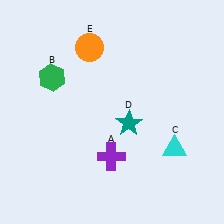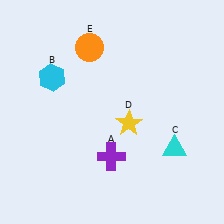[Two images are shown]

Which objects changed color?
B changed from green to cyan. D changed from teal to yellow.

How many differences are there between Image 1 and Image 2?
There are 2 differences between the two images.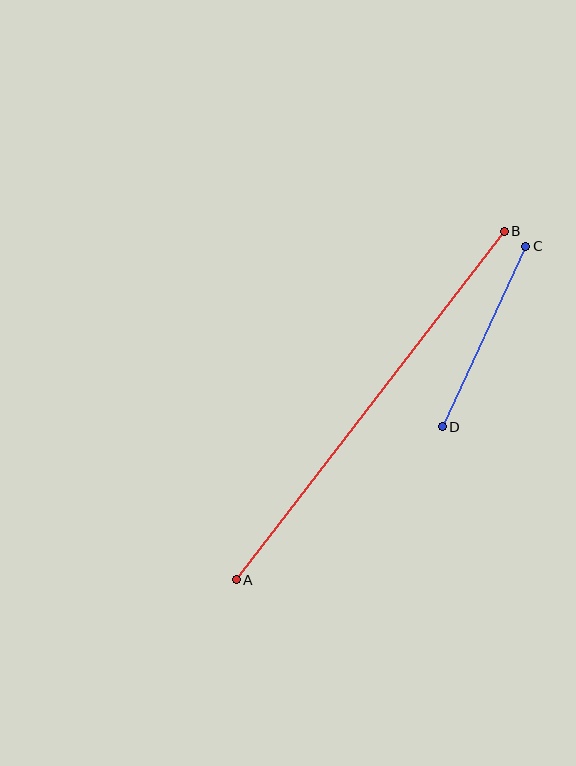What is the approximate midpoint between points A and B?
The midpoint is at approximately (370, 406) pixels.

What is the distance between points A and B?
The distance is approximately 439 pixels.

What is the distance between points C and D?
The distance is approximately 199 pixels.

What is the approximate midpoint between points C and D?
The midpoint is at approximately (484, 336) pixels.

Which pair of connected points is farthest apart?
Points A and B are farthest apart.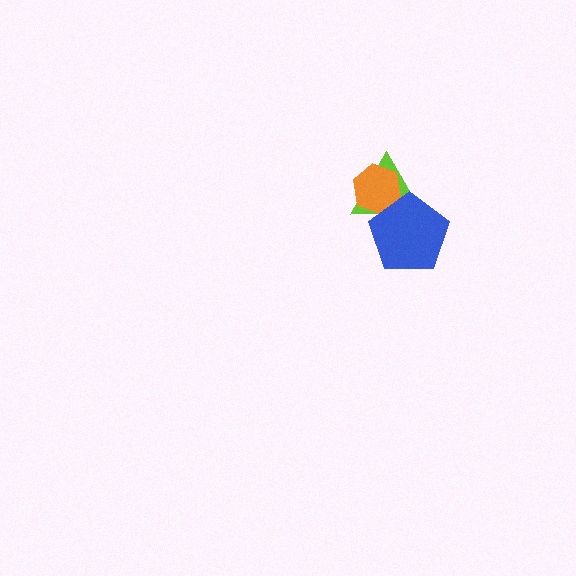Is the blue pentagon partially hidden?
No, no other shape covers it.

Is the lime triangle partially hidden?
Yes, it is partially covered by another shape.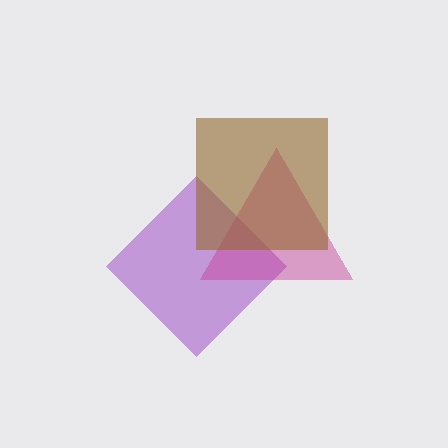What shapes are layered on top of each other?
The layered shapes are: a purple diamond, a magenta triangle, a brown square.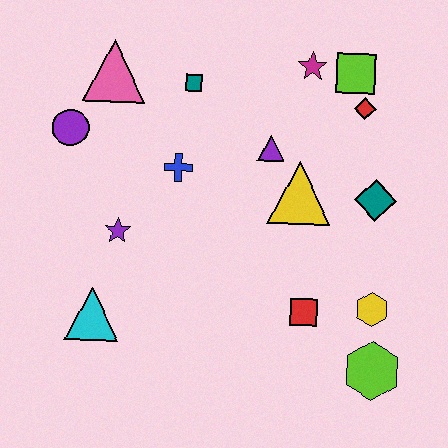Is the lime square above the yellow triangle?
Yes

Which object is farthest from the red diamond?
The cyan triangle is farthest from the red diamond.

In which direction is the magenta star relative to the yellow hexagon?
The magenta star is above the yellow hexagon.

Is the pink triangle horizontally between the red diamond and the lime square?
No